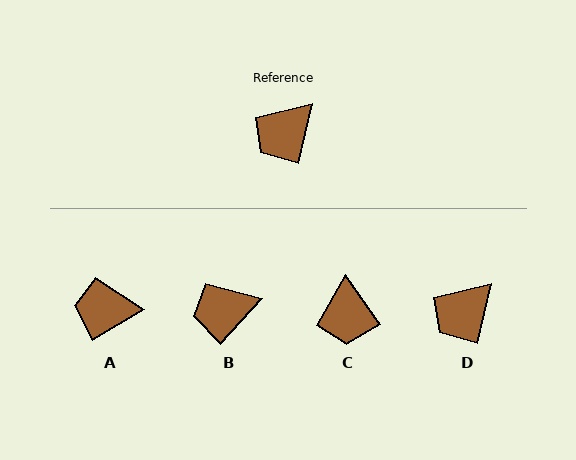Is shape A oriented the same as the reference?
No, it is off by about 46 degrees.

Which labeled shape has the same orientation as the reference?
D.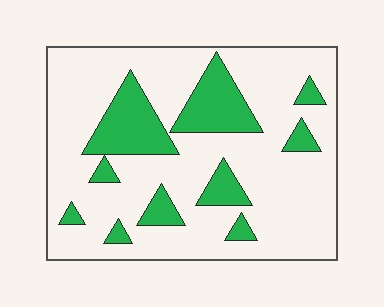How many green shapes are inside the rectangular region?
10.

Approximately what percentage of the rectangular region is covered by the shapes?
Approximately 20%.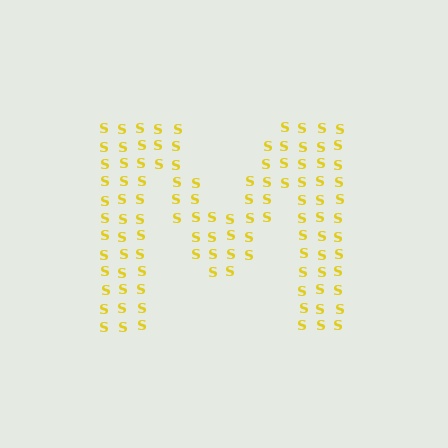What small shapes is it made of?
It is made of small letter S's.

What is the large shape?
The large shape is the letter M.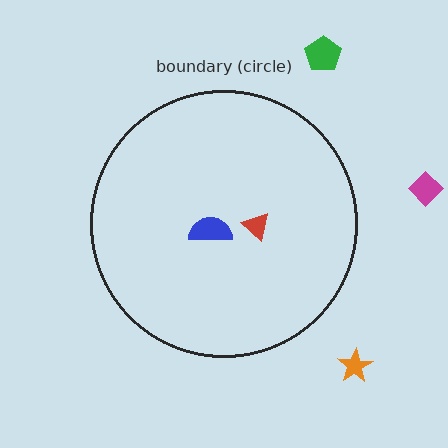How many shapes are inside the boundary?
2 inside, 3 outside.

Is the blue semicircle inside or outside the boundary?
Inside.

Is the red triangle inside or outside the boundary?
Inside.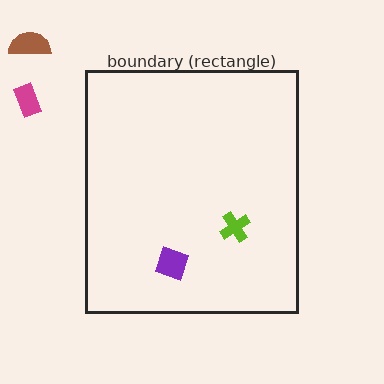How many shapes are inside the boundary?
2 inside, 2 outside.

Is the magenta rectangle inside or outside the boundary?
Outside.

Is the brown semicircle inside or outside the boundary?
Outside.